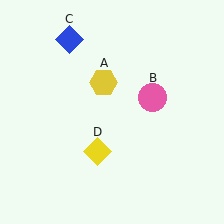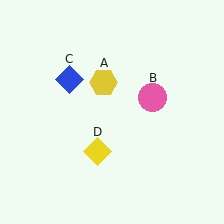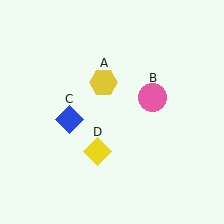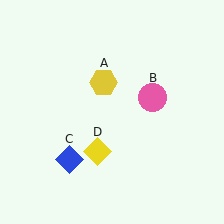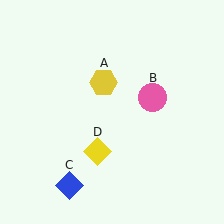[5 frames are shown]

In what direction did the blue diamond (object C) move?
The blue diamond (object C) moved down.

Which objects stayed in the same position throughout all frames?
Yellow hexagon (object A) and pink circle (object B) and yellow diamond (object D) remained stationary.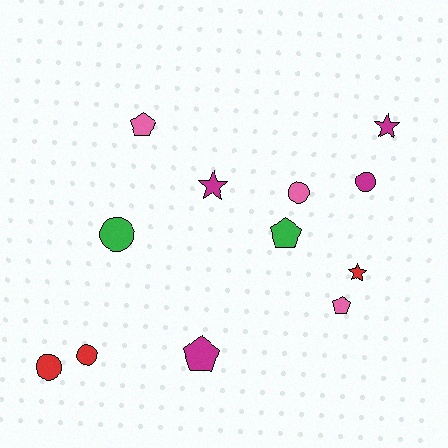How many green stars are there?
There are no green stars.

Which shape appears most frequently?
Circle, with 5 objects.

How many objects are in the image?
There are 12 objects.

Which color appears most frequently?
Magenta, with 4 objects.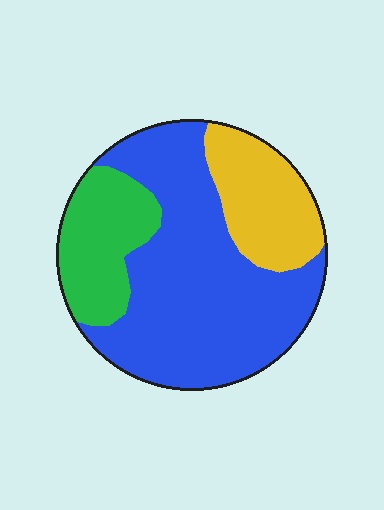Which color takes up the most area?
Blue, at roughly 60%.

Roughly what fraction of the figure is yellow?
Yellow covers 20% of the figure.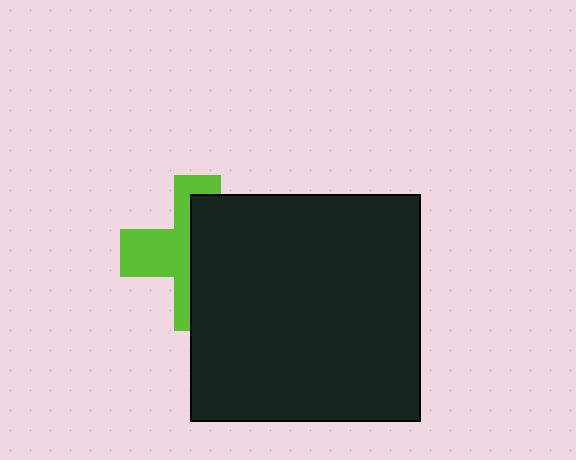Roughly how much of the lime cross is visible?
A small part of it is visible (roughly 45%).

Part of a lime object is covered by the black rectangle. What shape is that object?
It is a cross.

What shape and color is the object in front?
The object in front is a black rectangle.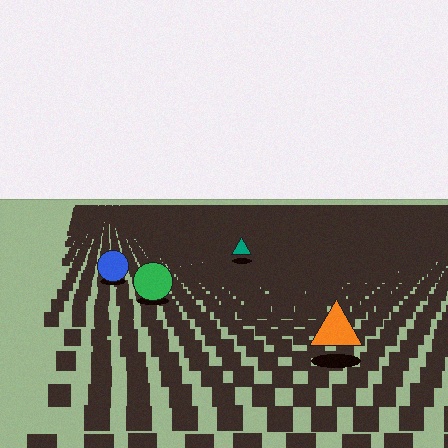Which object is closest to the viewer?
The orange triangle is closest. The texture marks near it are larger and more spread out.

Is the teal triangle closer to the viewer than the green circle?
No. The green circle is closer — you can tell from the texture gradient: the ground texture is coarser near it.